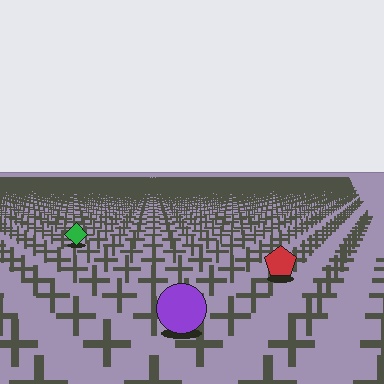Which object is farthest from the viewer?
The green diamond is farthest from the viewer. It appears smaller and the ground texture around it is denser.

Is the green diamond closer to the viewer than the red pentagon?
No. The red pentagon is closer — you can tell from the texture gradient: the ground texture is coarser near it.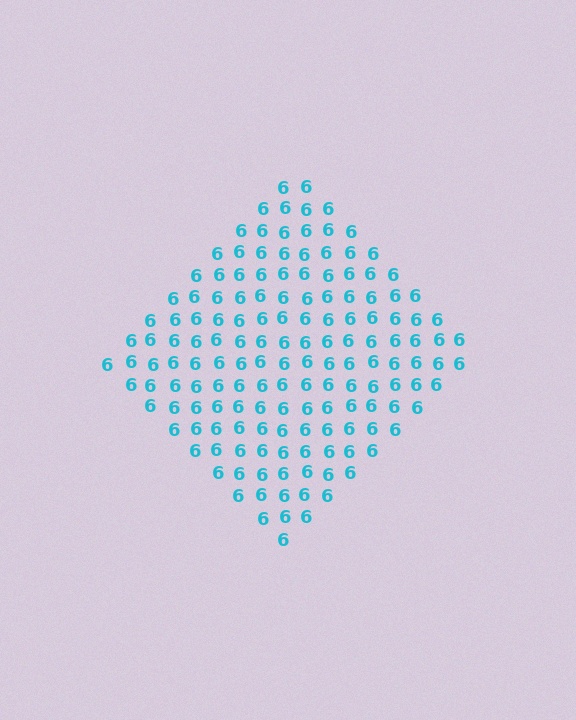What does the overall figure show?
The overall figure shows a diamond.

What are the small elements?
The small elements are digit 6's.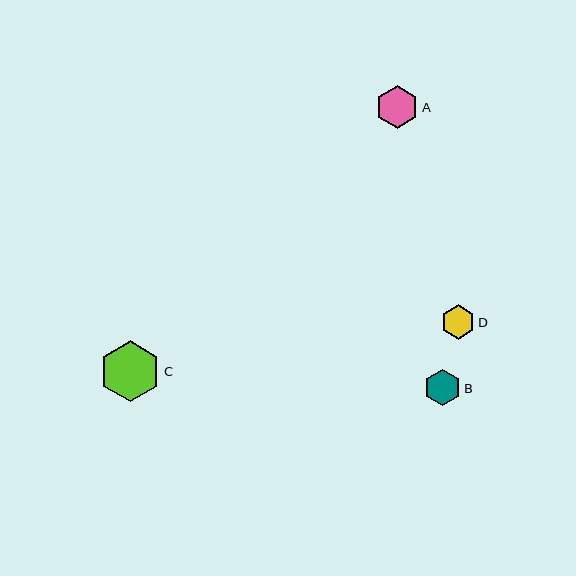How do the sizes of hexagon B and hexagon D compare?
Hexagon B and hexagon D are approximately the same size.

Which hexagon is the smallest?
Hexagon D is the smallest with a size of approximately 34 pixels.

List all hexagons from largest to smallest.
From largest to smallest: C, A, B, D.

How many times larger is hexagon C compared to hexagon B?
Hexagon C is approximately 1.7 times the size of hexagon B.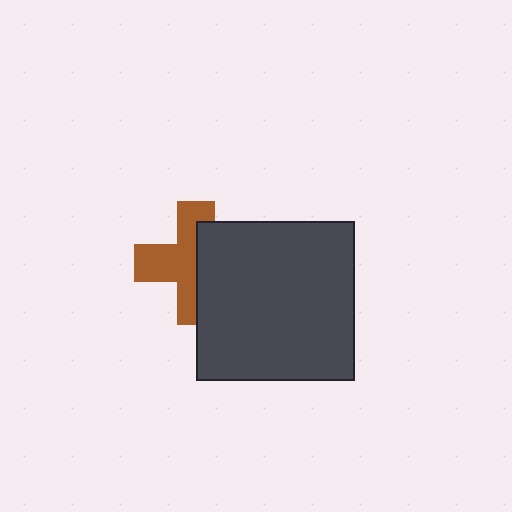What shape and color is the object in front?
The object in front is a dark gray square.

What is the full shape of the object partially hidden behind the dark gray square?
The partially hidden object is a brown cross.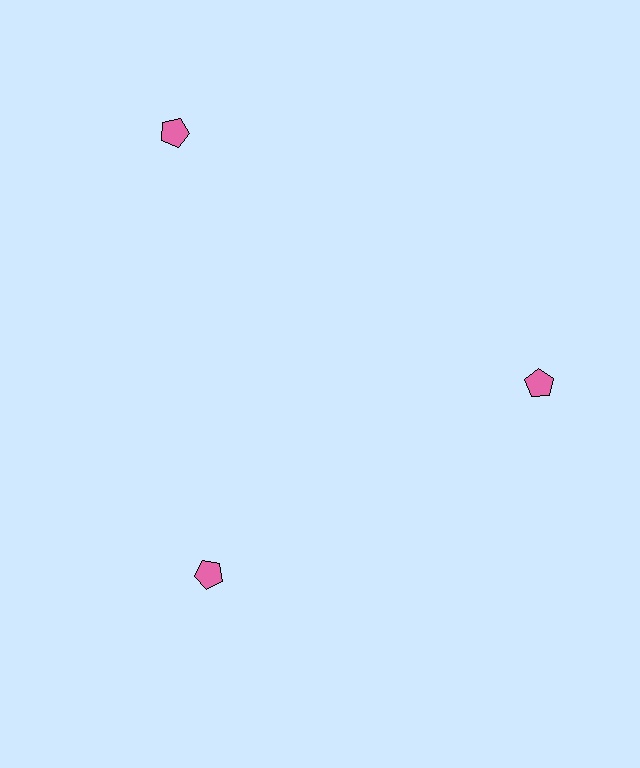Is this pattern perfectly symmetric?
No. The 3 pink pentagons are arranged in a ring, but one element near the 11 o'clock position is pushed outward from the center, breaking the 3-fold rotational symmetry.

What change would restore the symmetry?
The symmetry would be restored by moving it inward, back onto the ring so that all 3 pentagons sit at equal angles and equal distance from the center.